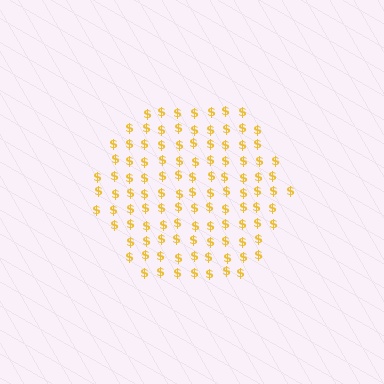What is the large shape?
The large shape is a hexagon.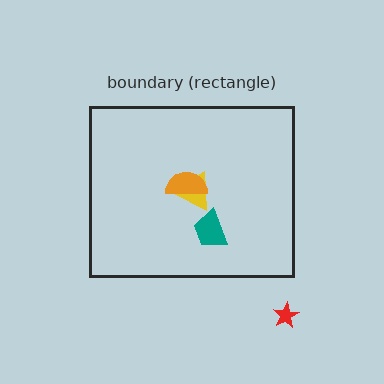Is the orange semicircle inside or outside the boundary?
Inside.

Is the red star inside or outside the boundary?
Outside.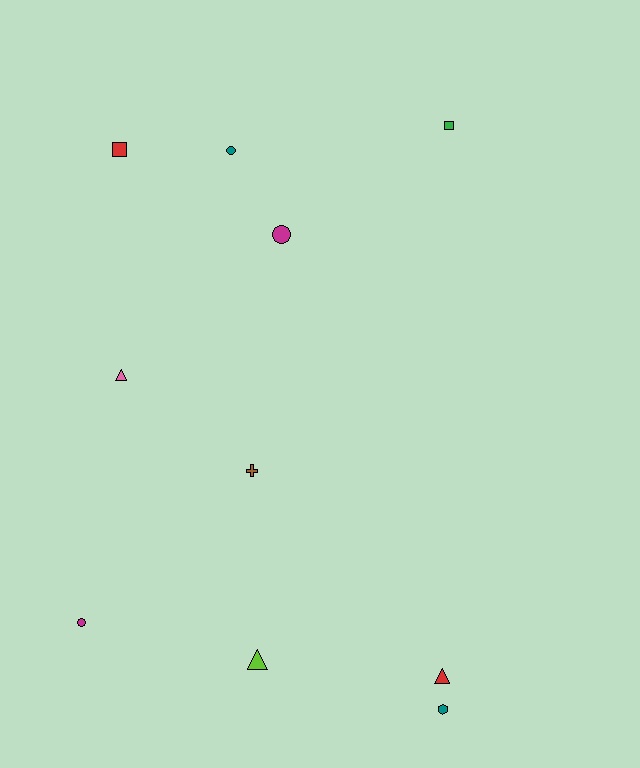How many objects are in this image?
There are 10 objects.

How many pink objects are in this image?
There is 1 pink object.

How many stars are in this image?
There are no stars.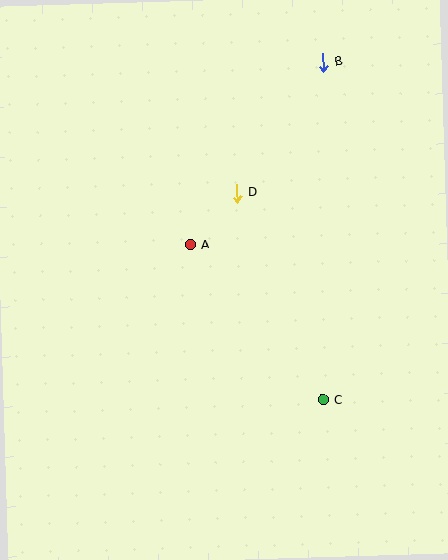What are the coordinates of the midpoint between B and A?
The midpoint between B and A is at (257, 153).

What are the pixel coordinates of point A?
Point A is at (190, 245).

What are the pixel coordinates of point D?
Point D is at (237, 193).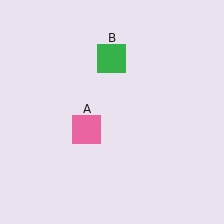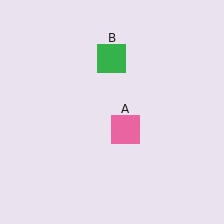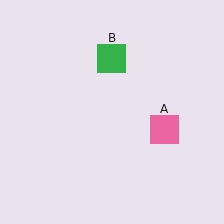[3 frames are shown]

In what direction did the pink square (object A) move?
The pink square (object A) moved right.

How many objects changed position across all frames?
1 object changed position: pink square (object A).